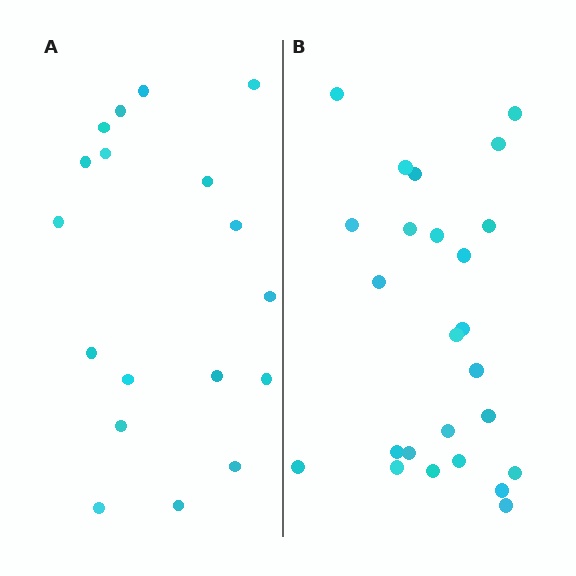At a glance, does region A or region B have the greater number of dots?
Region B (the right region) has more dots.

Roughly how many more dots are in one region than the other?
Region B has roughly 8 or so more dots than region A.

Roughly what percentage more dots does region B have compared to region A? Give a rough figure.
About 40% more.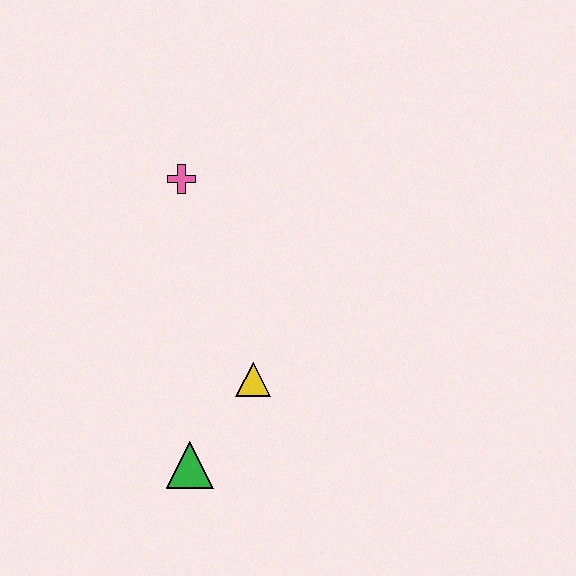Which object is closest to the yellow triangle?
The green triangle is closest to the yellow triangle.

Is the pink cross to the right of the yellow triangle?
No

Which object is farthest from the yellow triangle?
The pink cross is farthest from the yellow triangle.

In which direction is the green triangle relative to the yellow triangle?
The green triangle is below the yellow triangle.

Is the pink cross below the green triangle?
No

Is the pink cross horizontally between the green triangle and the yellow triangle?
No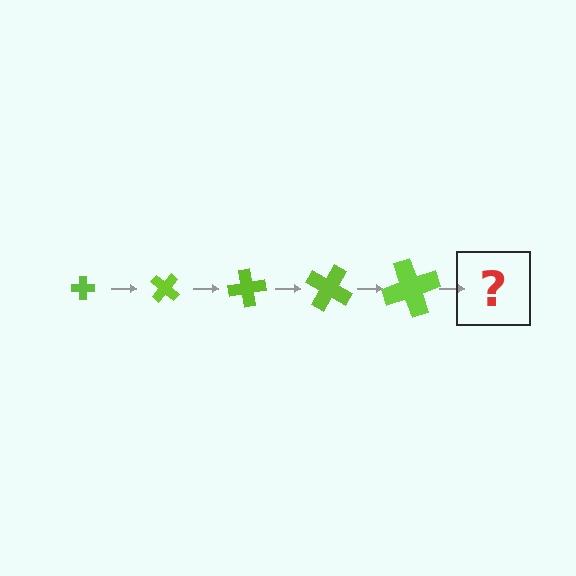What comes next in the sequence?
The next element should be a cross, larger than the previous one and rotated 200 degrees from the start.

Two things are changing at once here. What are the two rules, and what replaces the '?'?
The two rules are that the cross grows larger each step and it rotates 40 degrees each step. The '?' should be a cross, larger than the previous one and rotated 200 degrees from the start.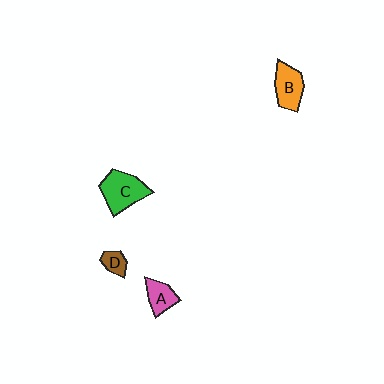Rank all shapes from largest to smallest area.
From largest to smallest: C (green), B (orange), A (pink), D (brown).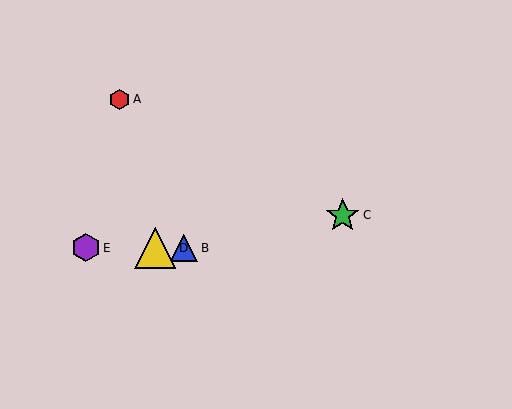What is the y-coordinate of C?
Object C is at y≈215.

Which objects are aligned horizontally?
Objects B, D, E are aligned horizontally.